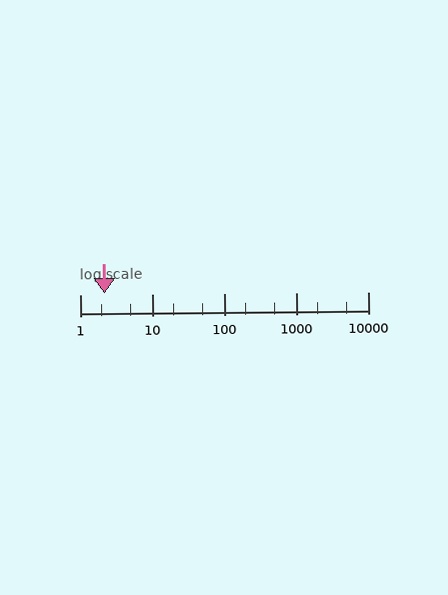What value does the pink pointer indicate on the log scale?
The pointer indicates approximately 2.2.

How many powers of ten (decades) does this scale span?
The scale spans 4 decades, from 1 to 10000.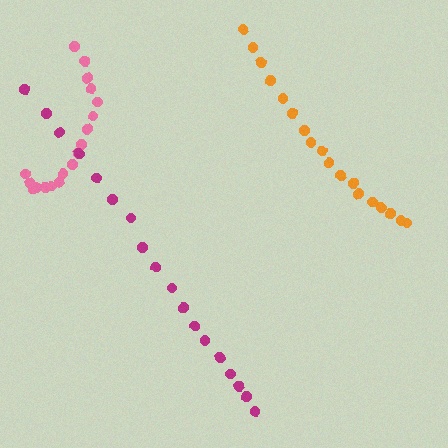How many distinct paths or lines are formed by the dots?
There are 3 distinct paths.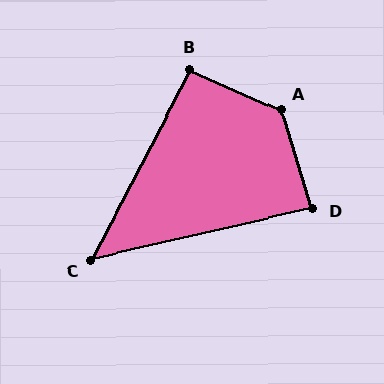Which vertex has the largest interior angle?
A, at approximately 130 degrees.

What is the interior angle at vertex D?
Approximately 86 degrees (approximately right).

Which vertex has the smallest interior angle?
C, at approximately 50 degrees.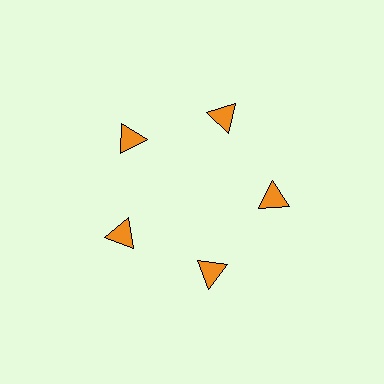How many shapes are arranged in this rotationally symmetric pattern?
There are 5 shapes, arranged in 5 groups of 1.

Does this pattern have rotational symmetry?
Yes, this pattern has 5-fold rotational symmetry. It looks the same after rotating 72 degrees around the center.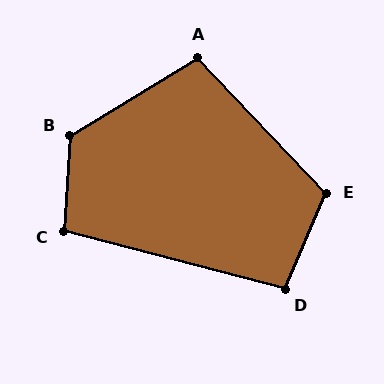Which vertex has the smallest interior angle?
D, at approximately 99 degrees.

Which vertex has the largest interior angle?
B, at approximately 125 degrees.